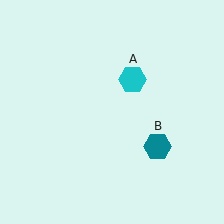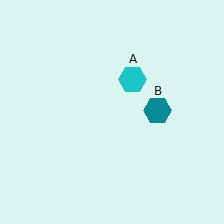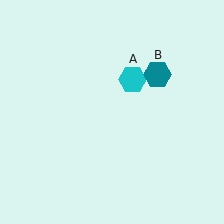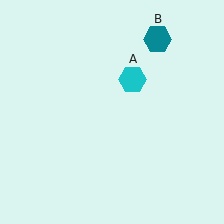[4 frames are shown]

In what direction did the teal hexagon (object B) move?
The teal hexagon (object B) moved up.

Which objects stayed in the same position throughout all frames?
Cyan hexagon (object A) remained stationary.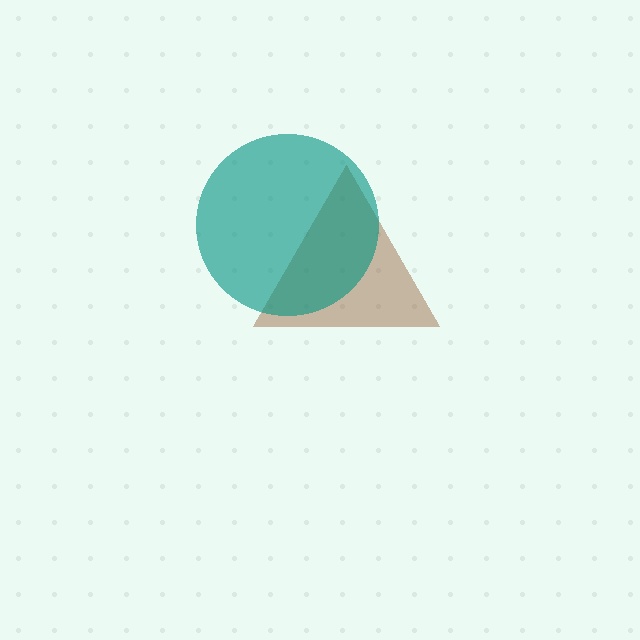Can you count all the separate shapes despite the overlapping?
Yes, there are 2 separate shapes.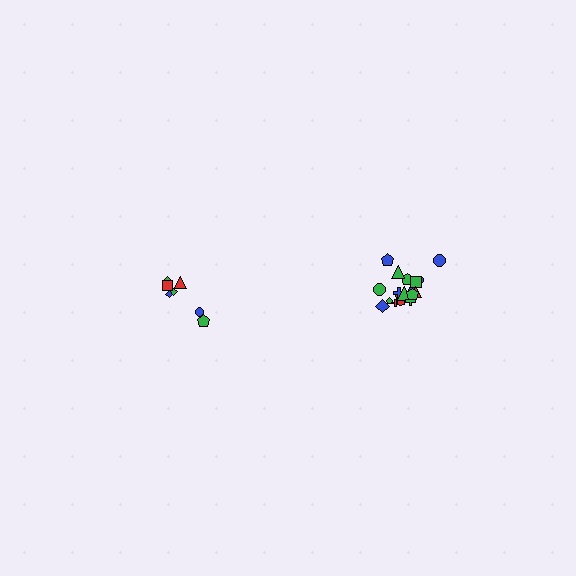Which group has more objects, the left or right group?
The right group.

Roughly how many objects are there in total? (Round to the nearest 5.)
Roughly 25 objects in total.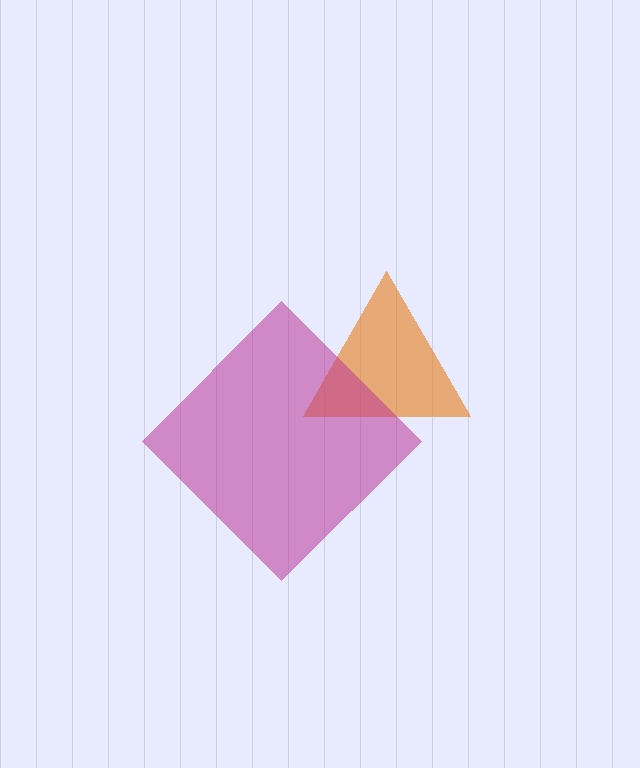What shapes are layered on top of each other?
The layered shapes are: an orange triangle, a magenta diamond.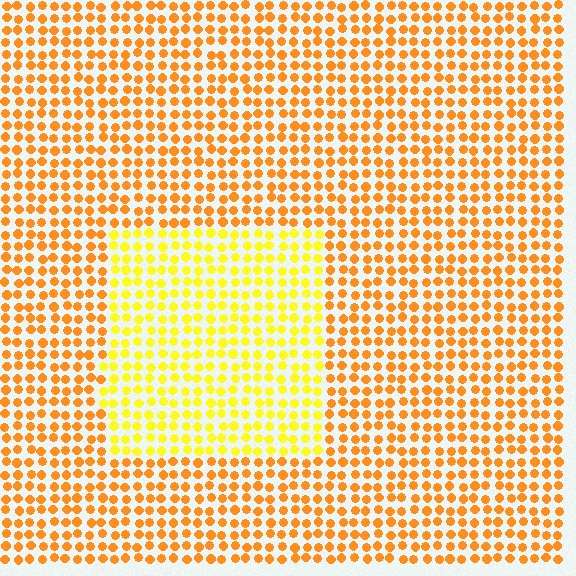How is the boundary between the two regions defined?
The boundary is defined purely by a slight shift in hue (about 29 degrees). Spacing, size, and orientation are identical on both sides.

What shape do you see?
I see a rectangle.